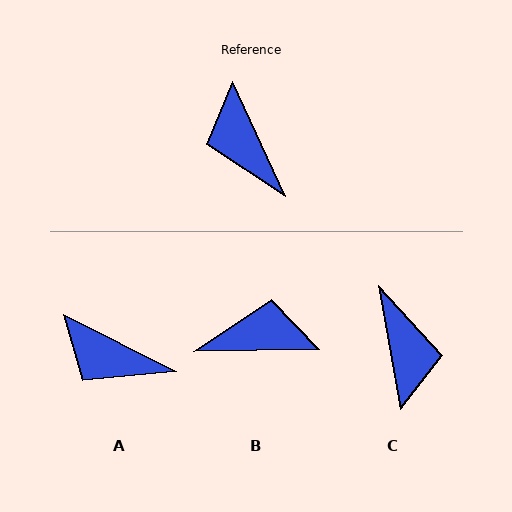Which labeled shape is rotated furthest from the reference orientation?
C, about 165 degrees away.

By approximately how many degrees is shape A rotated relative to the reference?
Approximately 38 degrees counter-clockwise.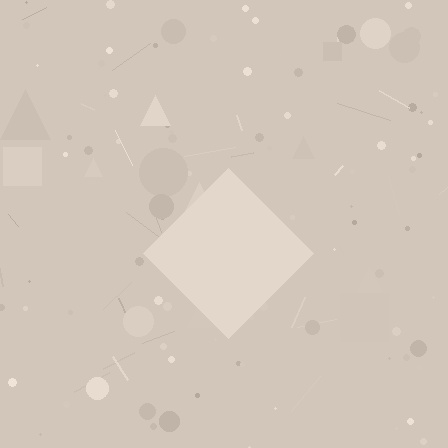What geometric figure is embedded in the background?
A diamond is embedded in the background.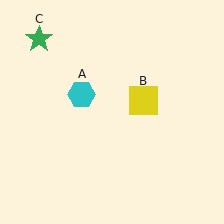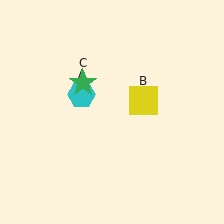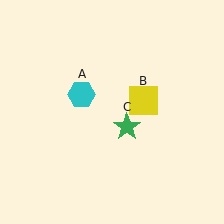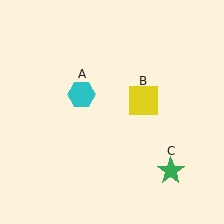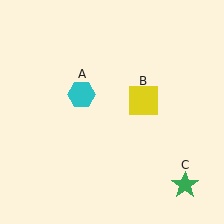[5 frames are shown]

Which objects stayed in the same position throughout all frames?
Cyan hexagon (object A) and yellow square (object B) remained stationary.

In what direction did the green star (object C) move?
The green star (object C) moved down and to the right.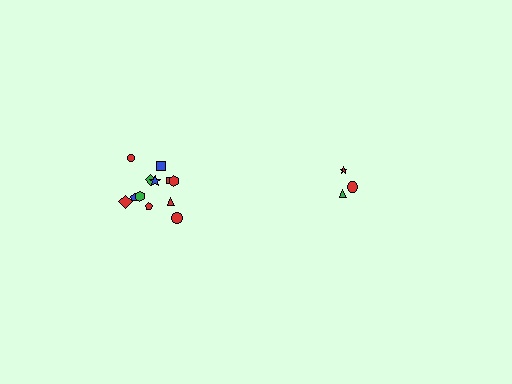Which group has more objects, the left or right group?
The left group.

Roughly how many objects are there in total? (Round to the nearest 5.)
Roughly 15 objects in total.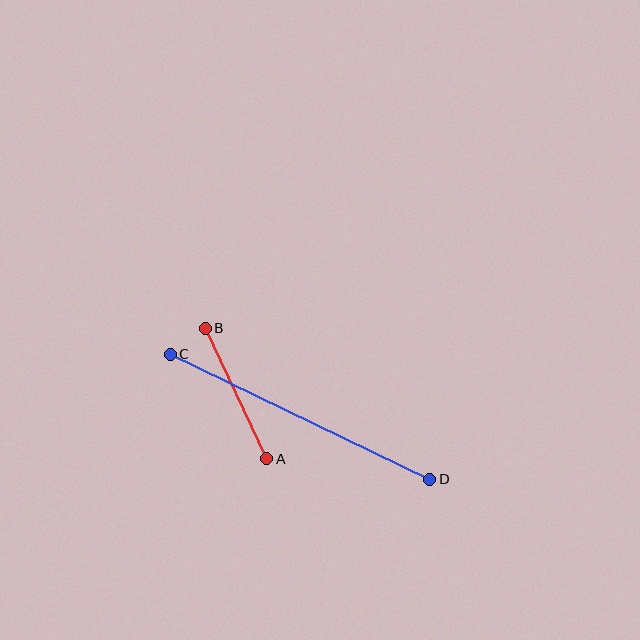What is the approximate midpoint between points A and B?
The midpoint is at approximately (236, 393) pixels.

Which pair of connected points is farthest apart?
Points C and D are farthest apart.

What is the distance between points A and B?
The distance is approximately 144 pixels.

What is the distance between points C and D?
The distance is approximately 288 pixels.